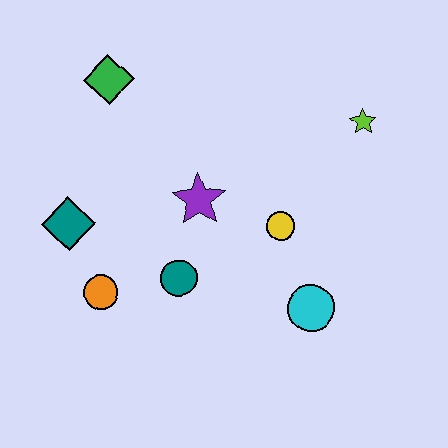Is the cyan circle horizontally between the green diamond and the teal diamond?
No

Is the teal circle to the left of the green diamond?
No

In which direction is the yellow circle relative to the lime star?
The yellow circle is below the lime star.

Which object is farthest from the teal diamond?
The lime star is farthest from the teal diamond.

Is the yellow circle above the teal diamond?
No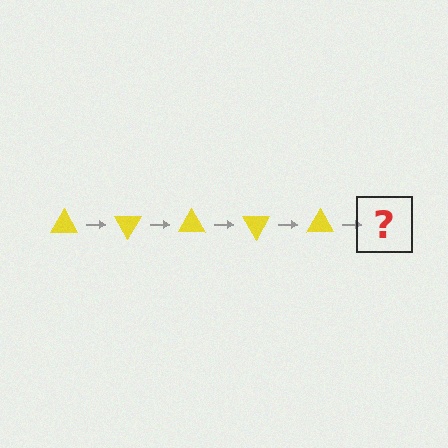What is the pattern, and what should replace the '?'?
The pattern is that the triangle rotates 60 degrees each step. The '?' should be a yellow triangle rotated 300 degrees.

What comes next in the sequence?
The next element should be a yellow triangle rotated 300 degrees.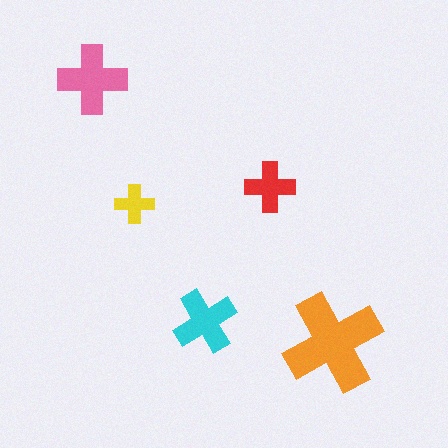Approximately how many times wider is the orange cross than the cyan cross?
About 1.5 times wider.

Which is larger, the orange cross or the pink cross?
The orange one.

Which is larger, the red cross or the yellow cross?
The red one.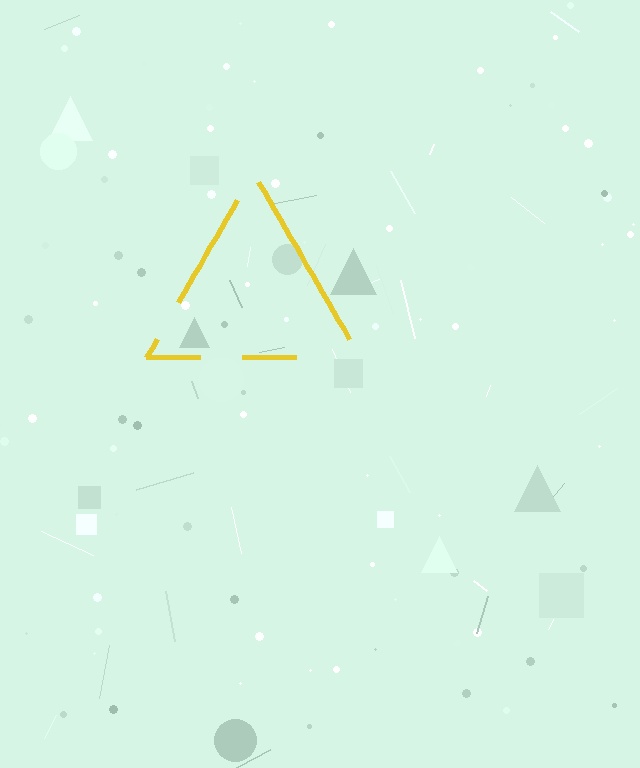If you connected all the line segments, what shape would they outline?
They would outline a triangle.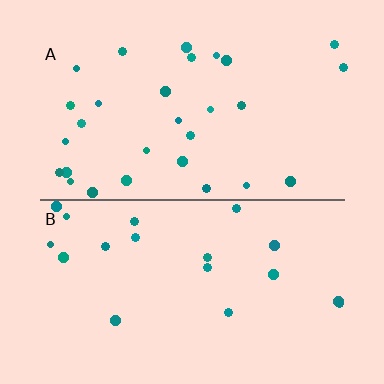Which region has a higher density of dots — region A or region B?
A (the top).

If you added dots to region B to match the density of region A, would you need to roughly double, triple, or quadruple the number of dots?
Approximately double.